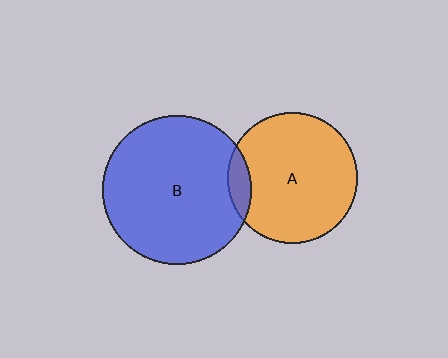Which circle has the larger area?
Circle B (blue).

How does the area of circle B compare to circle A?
Approximately 1.3 times.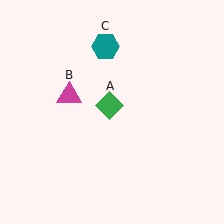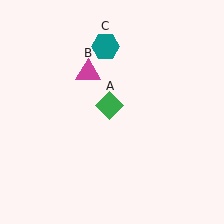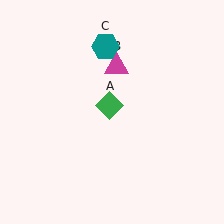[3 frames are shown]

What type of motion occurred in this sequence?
The magenta triangle (object B) rotated clockwise around the center of the scene.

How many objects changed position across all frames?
1 object changed position: magenta triangle (object B).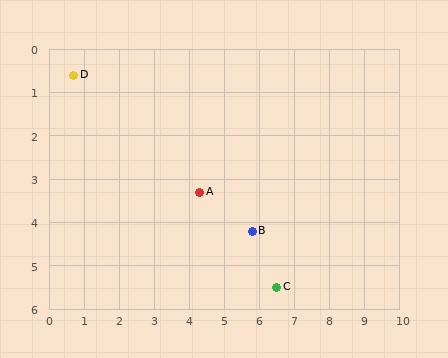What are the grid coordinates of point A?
Point A is at approximately (4.3, 3.3).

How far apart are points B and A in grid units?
Points B and A are about 1.7 grid units apart.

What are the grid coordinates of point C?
Point C is at approximately (6.5, 5.5).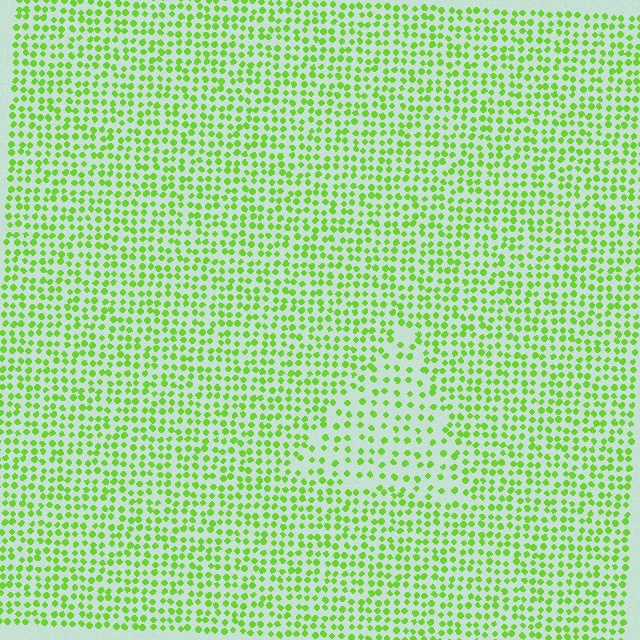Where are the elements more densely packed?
The elements are more densely packed outside the triangle boundary.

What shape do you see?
I see a triangle.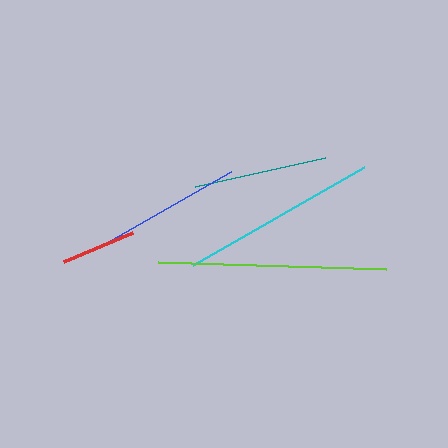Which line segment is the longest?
The lime line is the longest at approximately 228 pixels.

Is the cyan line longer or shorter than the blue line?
The cyan line is longer than the blue line.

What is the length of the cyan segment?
The cyan segment is approximately 197 pixels long.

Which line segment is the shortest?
The red line is the shortest at approximately 75 pixels.